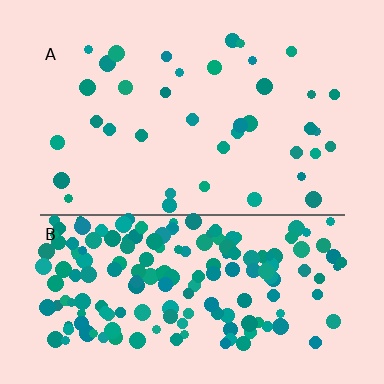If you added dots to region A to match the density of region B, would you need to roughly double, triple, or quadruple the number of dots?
Approximately quadruple.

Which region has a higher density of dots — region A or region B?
B (the bottom).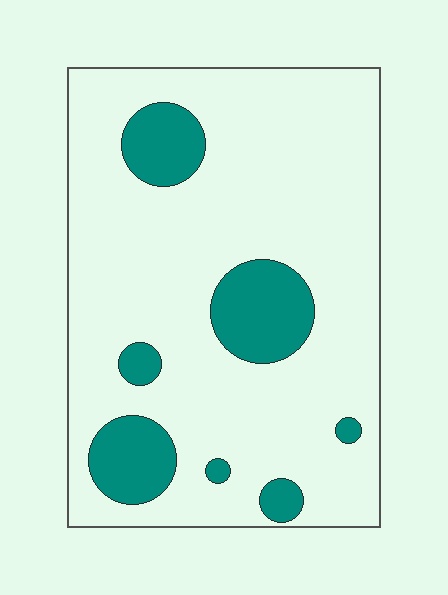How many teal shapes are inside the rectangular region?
7.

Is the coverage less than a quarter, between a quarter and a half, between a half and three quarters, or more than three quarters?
Less than a quarter.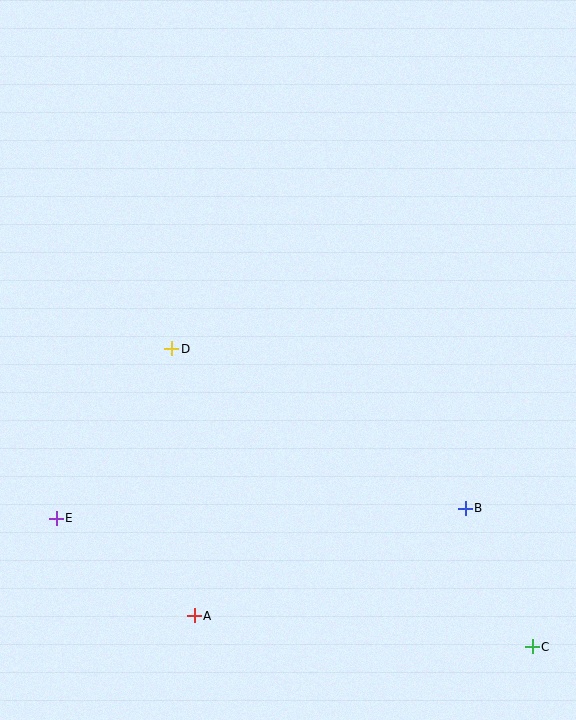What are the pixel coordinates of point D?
Point D is at (172, 349).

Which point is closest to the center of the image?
Point D at (172, 349) is closest to the center.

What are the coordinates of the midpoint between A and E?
The midpoint between A and E is at (125, 567).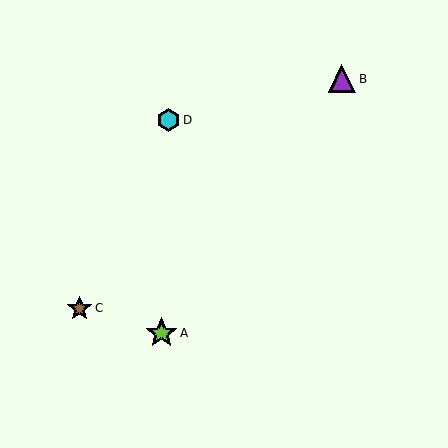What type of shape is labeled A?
Shape A is a lime star.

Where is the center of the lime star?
The center of the lime star is at (161, 333).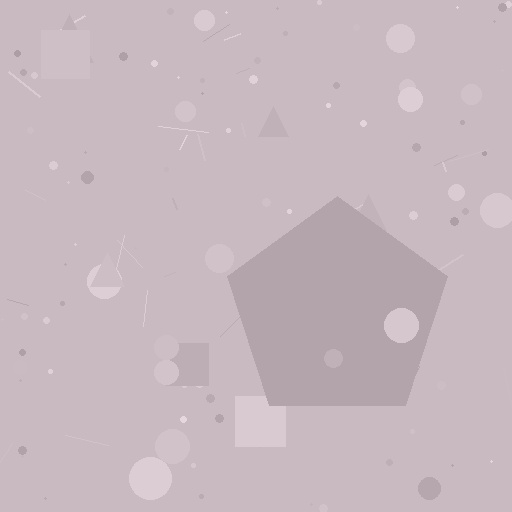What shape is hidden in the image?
A pentagon is hidden in the image.